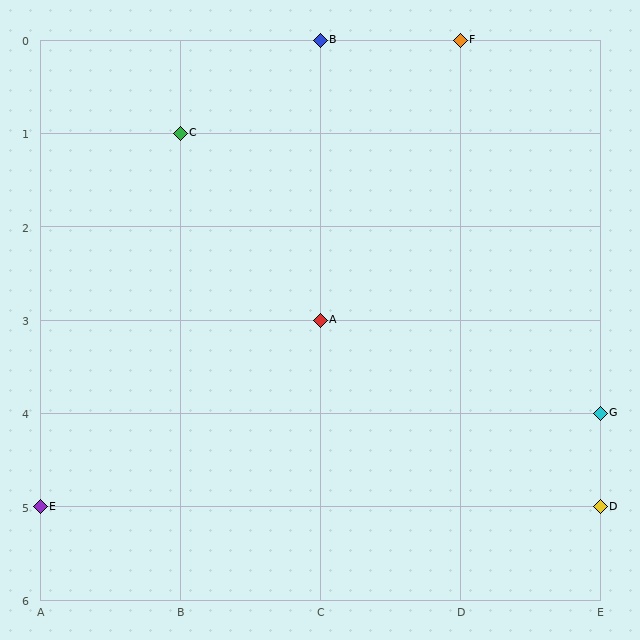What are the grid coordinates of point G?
Point G is at grid coordinates (E, 4).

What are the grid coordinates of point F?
Point F is at grid coordinates (D, 0).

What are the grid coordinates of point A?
Point A is at grid coordinates (C, 3).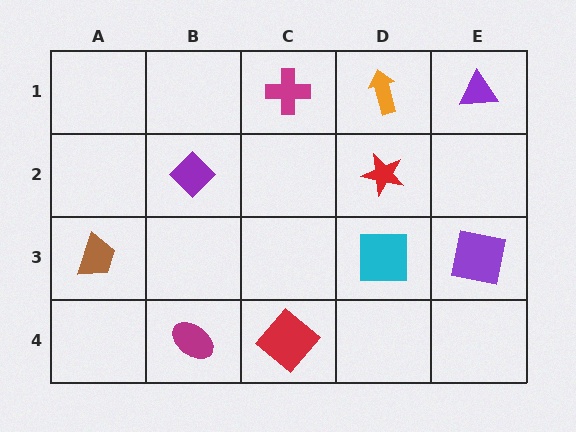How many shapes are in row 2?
2 shapes.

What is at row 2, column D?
A red star.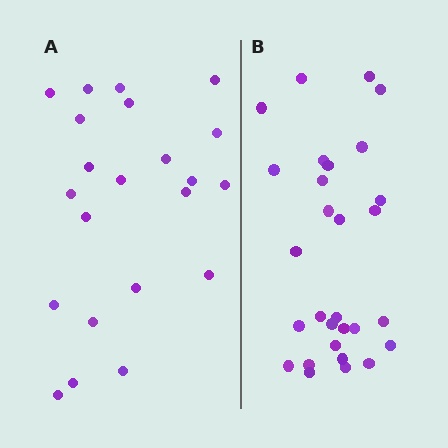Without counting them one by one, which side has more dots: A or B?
Region B (the right region) has more dots.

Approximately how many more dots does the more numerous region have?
Region B has roughly 8 or so more dots than region A.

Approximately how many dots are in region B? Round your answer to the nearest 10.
About 30 dots. (The exact count is 29, which rounds to 30.)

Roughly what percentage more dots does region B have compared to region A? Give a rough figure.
About 30% more.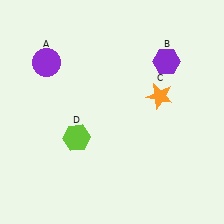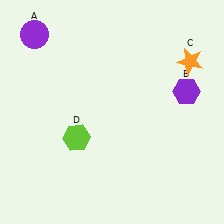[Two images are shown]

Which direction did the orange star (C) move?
The orange star (C) moved up.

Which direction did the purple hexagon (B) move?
The purple hexagon (B) moved down.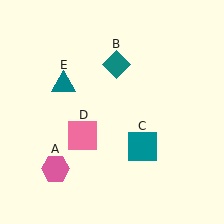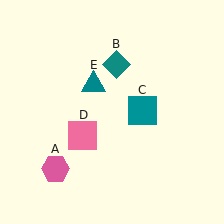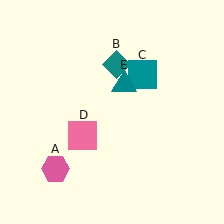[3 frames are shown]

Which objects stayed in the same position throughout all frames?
Pink hexagon (object A) and teal diamond (object B) and pink square (object D) remained stationary.